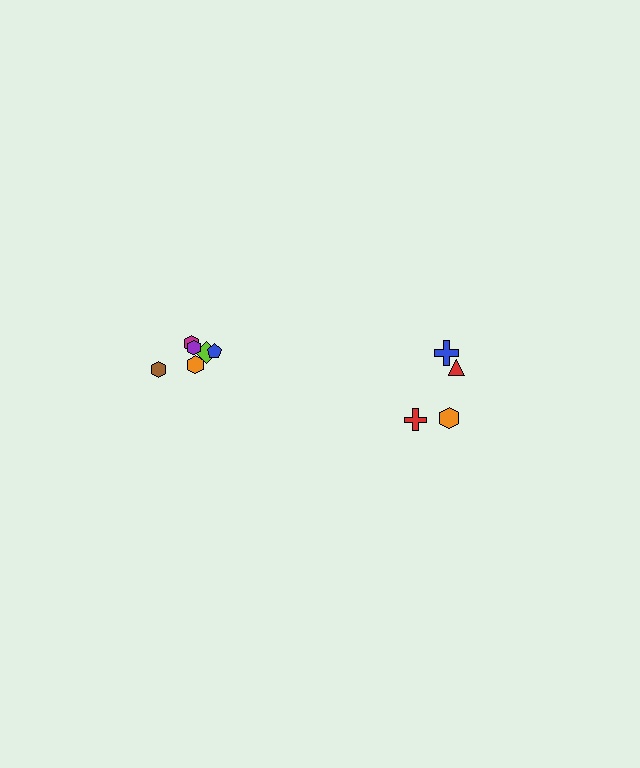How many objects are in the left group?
There are 6 objects.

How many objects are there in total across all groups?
There are 10 objects.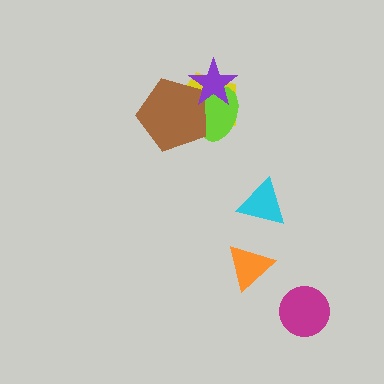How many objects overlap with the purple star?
3 objects overlap with the purple star.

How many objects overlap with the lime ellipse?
3 objects overlap with the lime ellipse.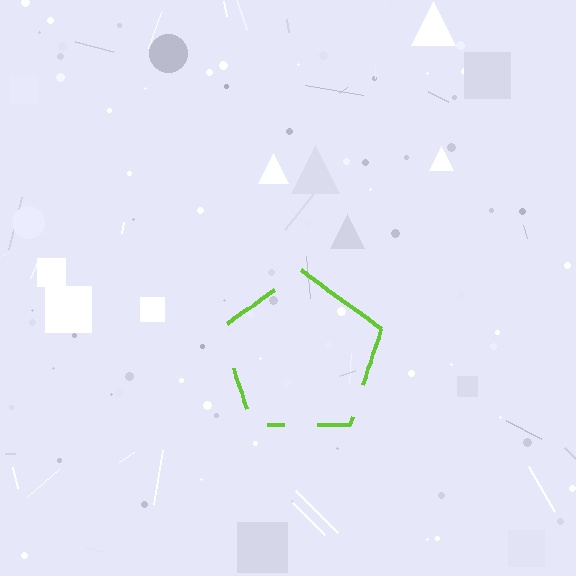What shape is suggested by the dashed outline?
The dashed outline suggests a pentagon.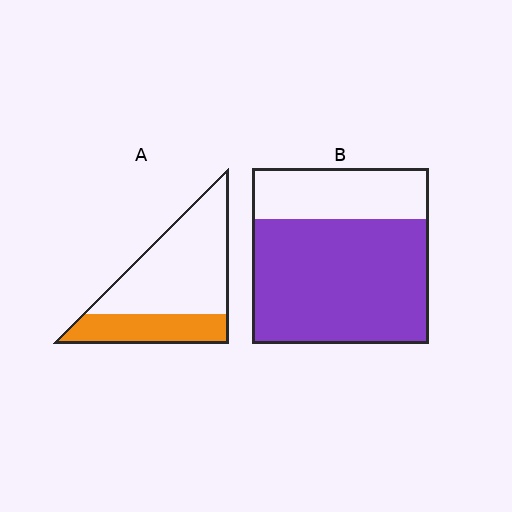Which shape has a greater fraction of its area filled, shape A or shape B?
Shape B.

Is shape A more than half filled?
No.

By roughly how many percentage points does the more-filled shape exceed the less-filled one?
By roughly 40 percentage points (B over A).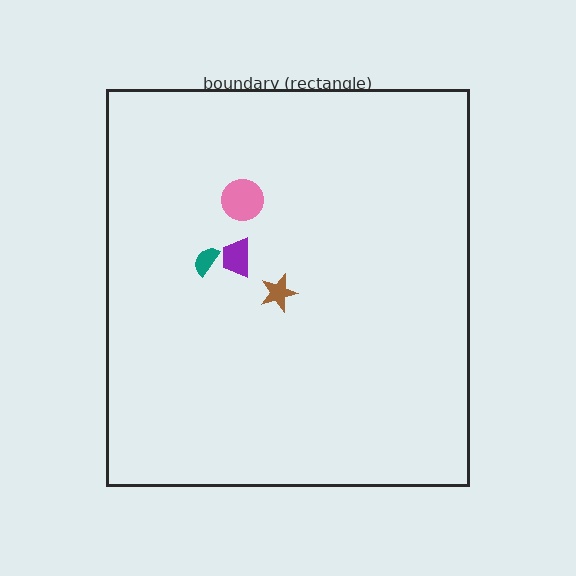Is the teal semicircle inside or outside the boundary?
Inside.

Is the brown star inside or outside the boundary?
Inside.